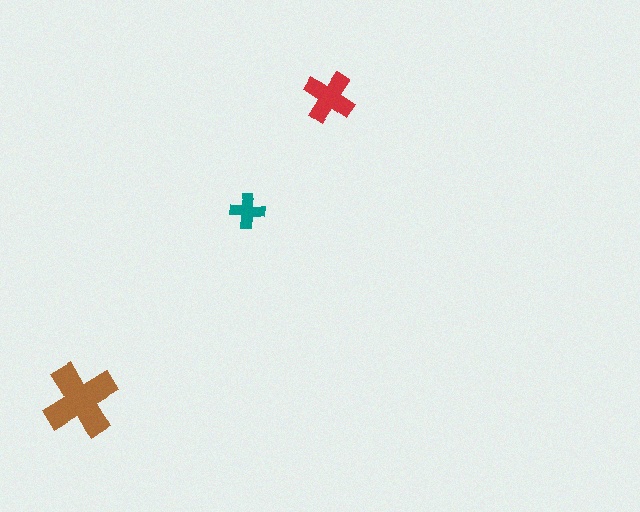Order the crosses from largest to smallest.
the brown one, the red one, the teal one.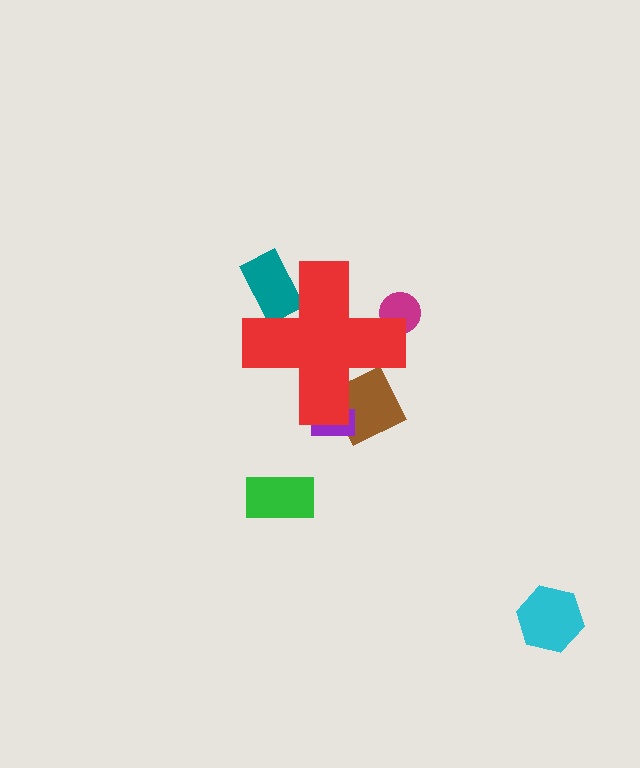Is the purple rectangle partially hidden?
Yes, the purple rectangle is partially hidden behind the red cross.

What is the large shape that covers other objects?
A red cross.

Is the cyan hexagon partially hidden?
No, the cyan hexagon is fully visible.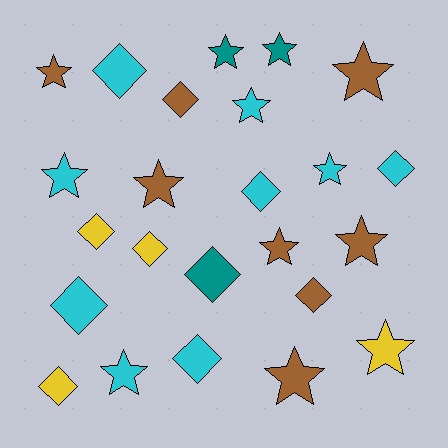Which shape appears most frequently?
Star, with 13 objects.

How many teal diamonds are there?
There is 1 teal diamond.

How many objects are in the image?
There are 24 objects.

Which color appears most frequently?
Cyan, with 9 objects.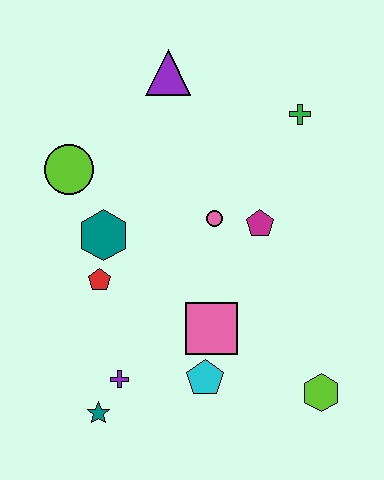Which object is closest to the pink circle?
The magenta pentagon is closest to the pink circle.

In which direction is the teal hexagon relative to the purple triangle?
The teal hexagon is below the purple triangle.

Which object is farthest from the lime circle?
The lime hexagon is farthest from the lime circle.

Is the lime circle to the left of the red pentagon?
Yes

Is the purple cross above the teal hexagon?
No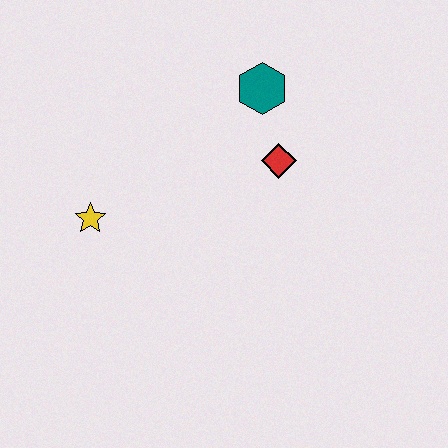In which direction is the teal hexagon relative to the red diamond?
The teal hexagon is above the red diamond.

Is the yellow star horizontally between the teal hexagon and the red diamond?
No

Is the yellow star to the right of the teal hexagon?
No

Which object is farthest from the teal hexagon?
The yellow star is farthest from the teal hexagon.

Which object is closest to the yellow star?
The red diamond is closest to the yellow star.